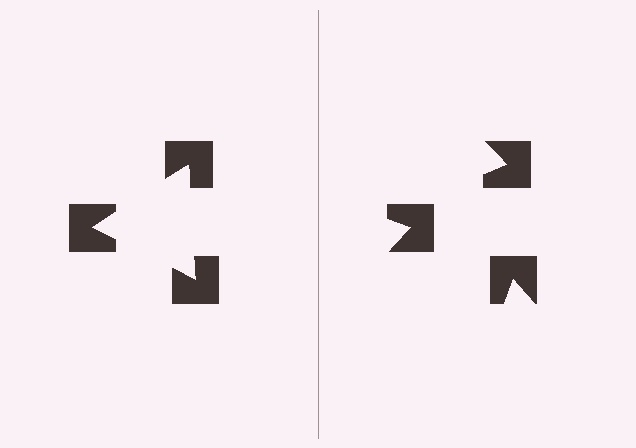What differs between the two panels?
The notched squares are positioned identically on both sides; only the wedge orientations differ. On the left they align to a triangle; on the right they are misaligned.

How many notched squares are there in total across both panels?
6 — 3 on each side.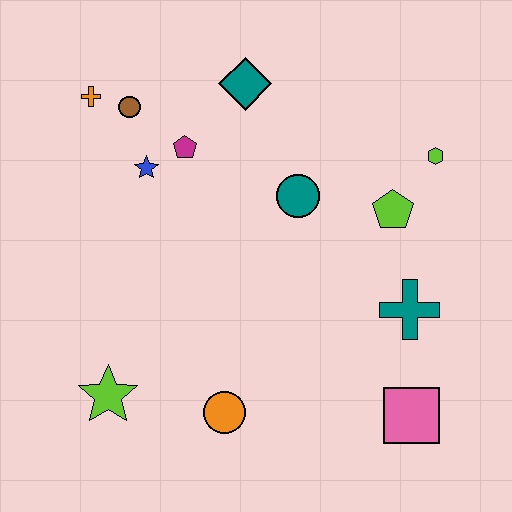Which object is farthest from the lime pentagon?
The lime star is farthest from the lime pentagon.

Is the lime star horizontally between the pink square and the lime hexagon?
No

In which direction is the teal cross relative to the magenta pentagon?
The teal cross is to the right of the magenta pentagon.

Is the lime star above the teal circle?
No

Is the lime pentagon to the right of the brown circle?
Yes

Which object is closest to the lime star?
The orange circle is closest to the lime star.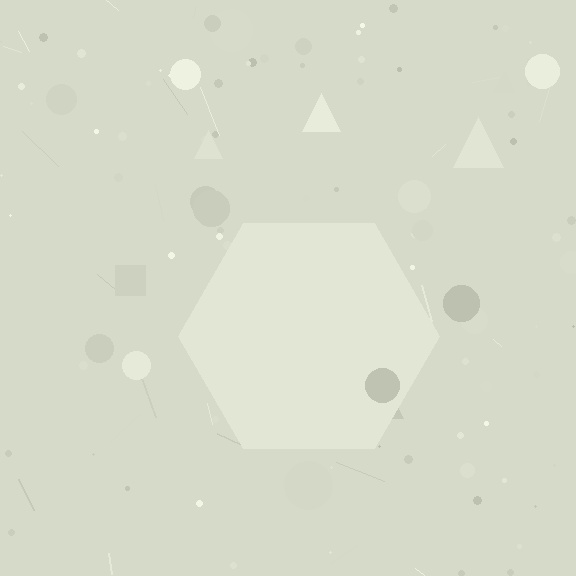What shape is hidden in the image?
A hexagon is hidden in the image.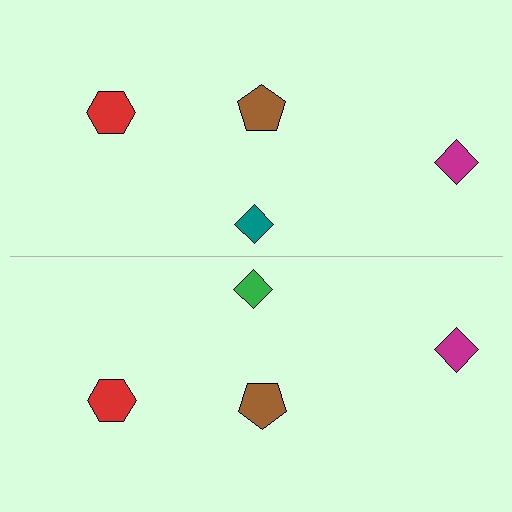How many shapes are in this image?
There are 8 shapes in this image.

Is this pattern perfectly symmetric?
No, the pattern is not perfectly symmetric. The green diamond on the bottom side breaks the symmetry — its mirror counterpart is teal.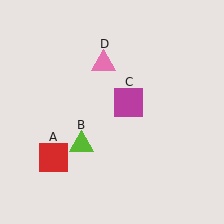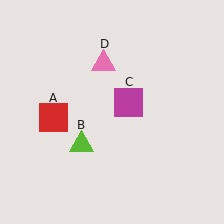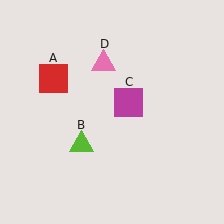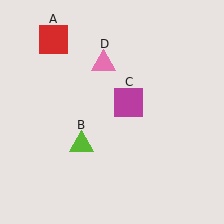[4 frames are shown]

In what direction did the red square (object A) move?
The red square (object A) moved up.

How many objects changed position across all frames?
1 object changed position: red square (object A).